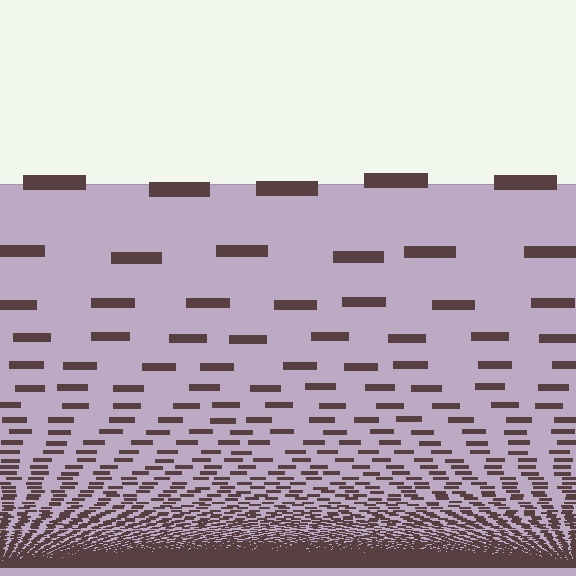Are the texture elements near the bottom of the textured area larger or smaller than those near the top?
Smaller. The gradient is inverted — elements near the bottom are smaller and denser.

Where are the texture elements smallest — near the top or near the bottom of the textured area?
Near the bottom.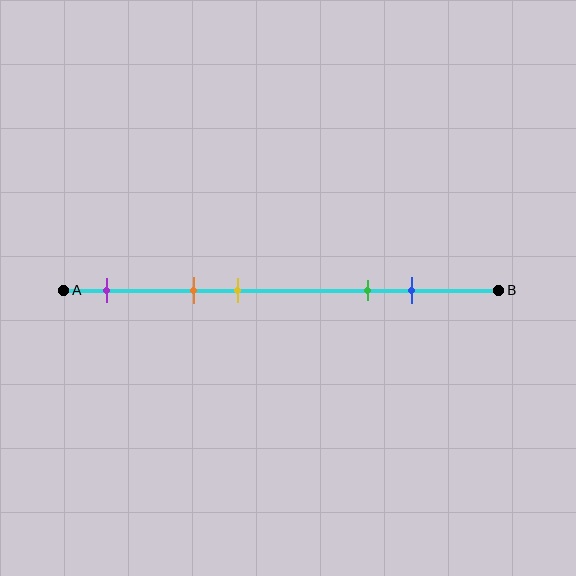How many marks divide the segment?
There are 5 marks dividing the segment.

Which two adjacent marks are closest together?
The orange and yellow marks are the closest adjacent pair.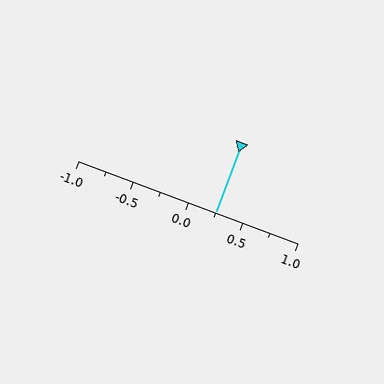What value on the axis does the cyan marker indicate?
The marker indicates approximately 0.25.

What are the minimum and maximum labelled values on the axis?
The axis runs from -1.0 to 1.0.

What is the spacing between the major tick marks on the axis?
The major ticks are spaced 0.5 apart.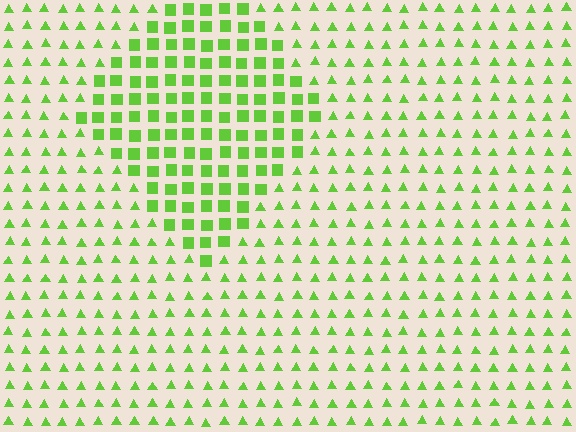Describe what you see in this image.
The image is filled with small lime elements arranged in a uniform grid. A diamond-shaped region contains squares, while the surrounding area contains triangles. The boundary is defined purely by the change in element shape.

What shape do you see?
I see a diamond.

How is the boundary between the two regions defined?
The boundary is defined by a change in element shape: squares inside vs. triangles outside. All elements share the same color and spacing.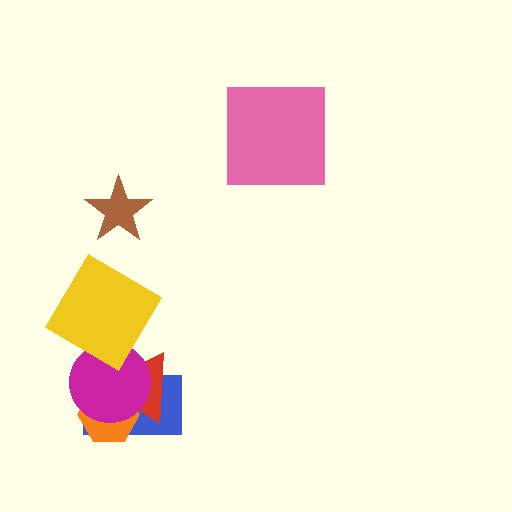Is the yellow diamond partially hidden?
No, no other shape covers it.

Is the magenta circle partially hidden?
Yes, it is partially covered by another shape.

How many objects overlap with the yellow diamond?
1 object overlaps with the yellow diamond.